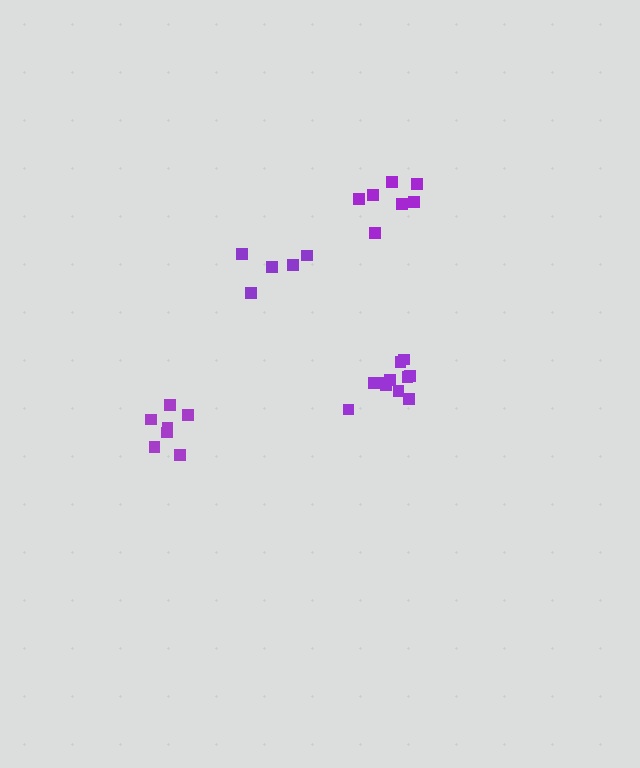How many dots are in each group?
Group 1: 7 dots, Group 2: 11 dots, Group 3: 5 dots, Group 4: 7 dots (30 total).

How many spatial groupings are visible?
There are 4 spatial groupings.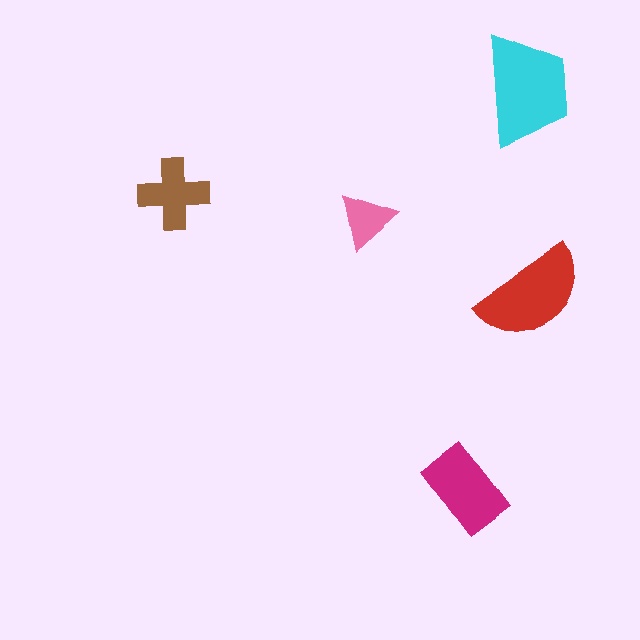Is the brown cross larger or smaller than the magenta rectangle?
Smaller.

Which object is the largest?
The cyan trapezoid.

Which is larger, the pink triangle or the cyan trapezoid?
The cyan trapezoid.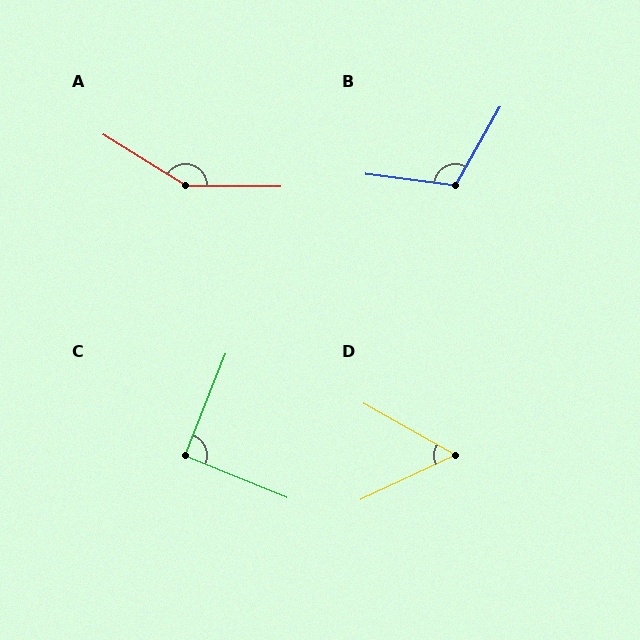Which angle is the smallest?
D, at approximately 54 degrees.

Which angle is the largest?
A, at approximately 148 degrees.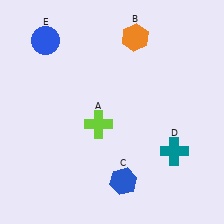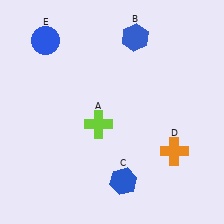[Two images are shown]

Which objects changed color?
B changed from orange to blue. D changed from teal to orange.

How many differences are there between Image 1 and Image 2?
There are 2 differences between the two images.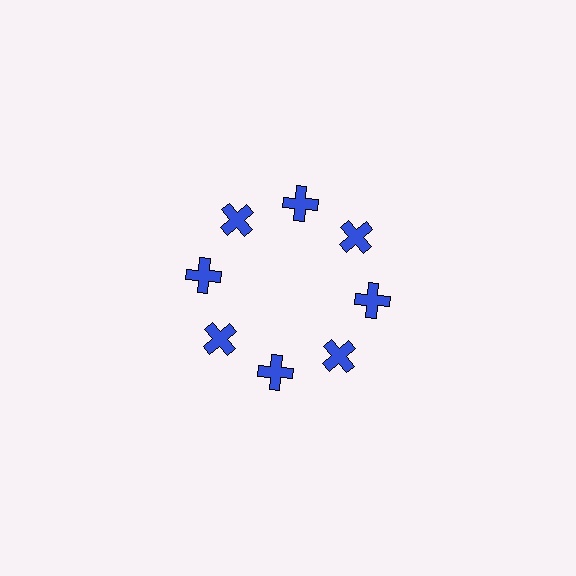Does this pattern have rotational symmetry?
Yes, this pattern has 8-fold rotational symmetry. It looks the same after rotating 45 degrees around the center.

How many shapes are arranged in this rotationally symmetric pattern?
There are 8 shapes, arranged in 8 groups of 1.